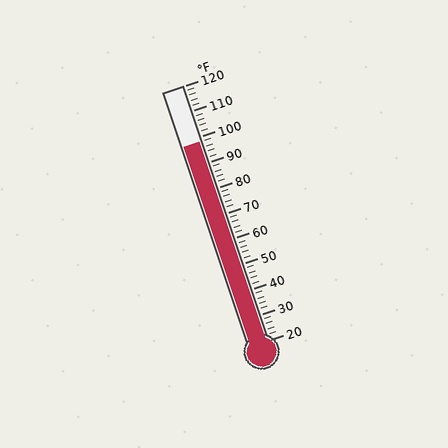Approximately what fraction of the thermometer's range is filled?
The thermometer is filled to approximately 80% of its range.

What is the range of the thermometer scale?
The thermometer scale ranges from 20°F to 120°F.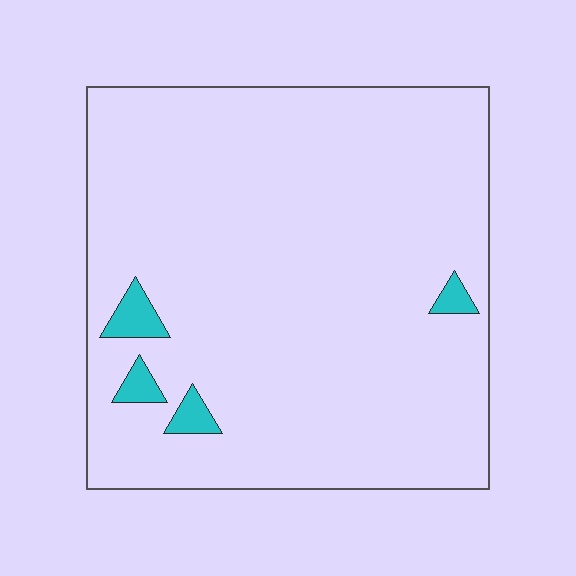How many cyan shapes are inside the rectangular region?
4.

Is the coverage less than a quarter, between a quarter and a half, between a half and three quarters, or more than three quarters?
Less than a quarter.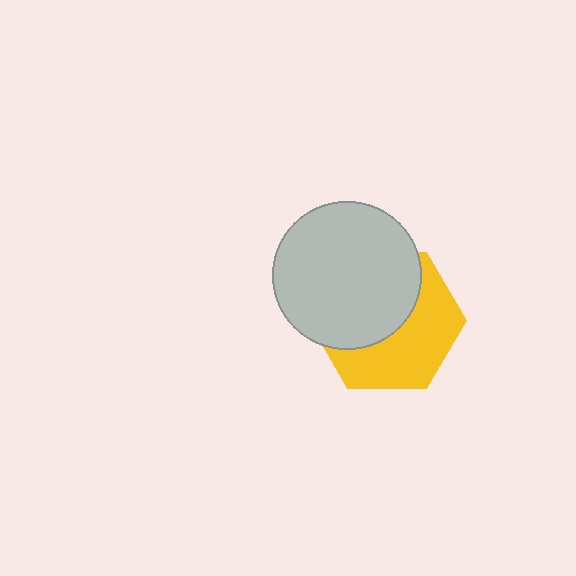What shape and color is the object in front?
The object in front is a light gray circle.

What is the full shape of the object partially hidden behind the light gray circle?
The partially hidden object is a yellow hexagon.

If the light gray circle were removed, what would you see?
You would see the complete yellow hexagon.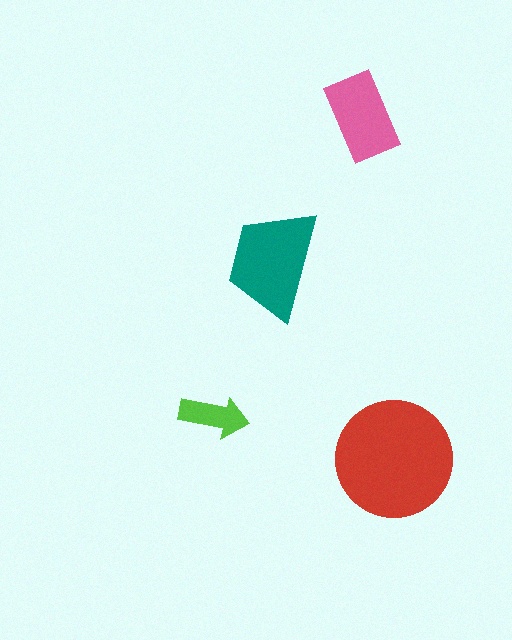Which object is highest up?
The pink rectangle is topmost.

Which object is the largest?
The red circle.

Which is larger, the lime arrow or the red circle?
The red circle.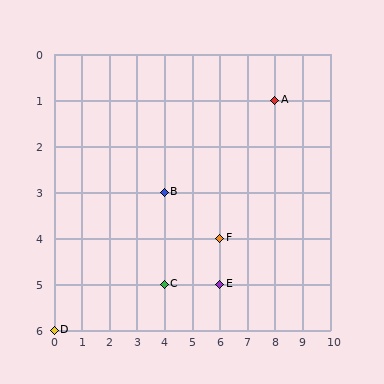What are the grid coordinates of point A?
Point A is at grid coordinates (8, 1).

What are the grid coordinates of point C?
Point C is at grid coordinates (4, 5).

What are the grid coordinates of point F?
Point F is at grid coordinates (6, 4).